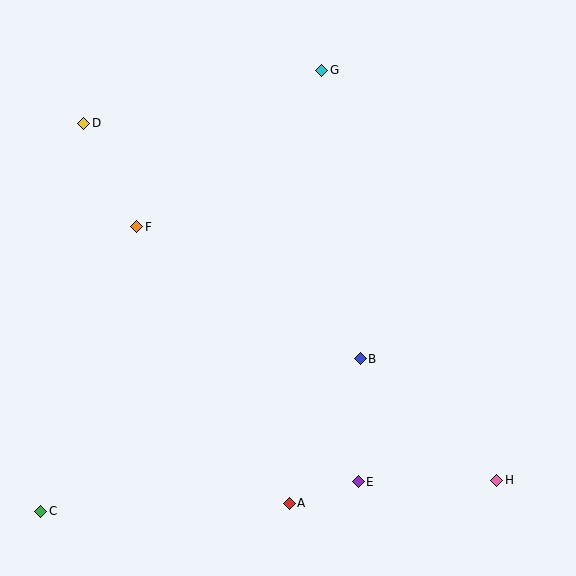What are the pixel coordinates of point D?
Point D is at (83, 123).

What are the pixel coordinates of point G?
Point G is at (322, 70).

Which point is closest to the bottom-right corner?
Point H is closest to the bottom-right corner.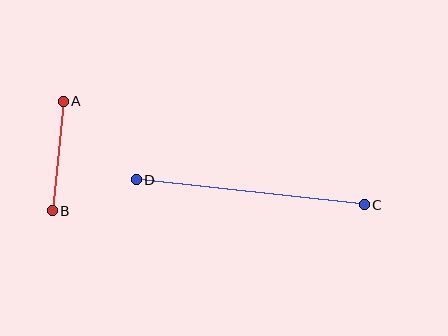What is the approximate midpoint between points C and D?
The midpoint is at approximately (250, 192) pixels.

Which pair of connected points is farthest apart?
Points C and D are farthest apart.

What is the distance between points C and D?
The distance is approximately 229 pixels.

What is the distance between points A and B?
The distance is approximately 110 pixels.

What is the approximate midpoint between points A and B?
The midpoint is at approximately (58, 156) pixels.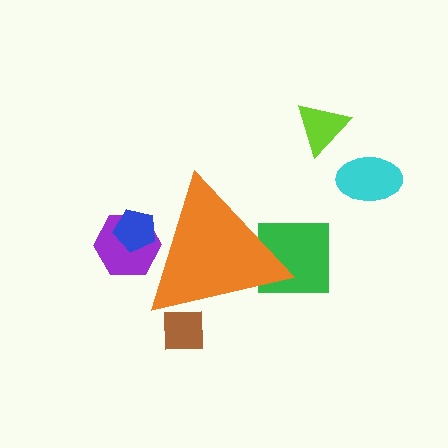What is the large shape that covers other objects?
An orange triangle.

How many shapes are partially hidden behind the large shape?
4 shapes are partially hidden.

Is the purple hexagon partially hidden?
Yes, the purple hexagon is partially hidden behind the orange triangle.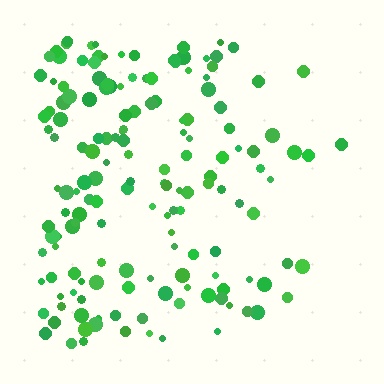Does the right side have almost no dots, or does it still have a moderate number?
Still a moderate number, just noticeably fewer than the left.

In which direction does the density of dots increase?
From right to left, with the left side densest.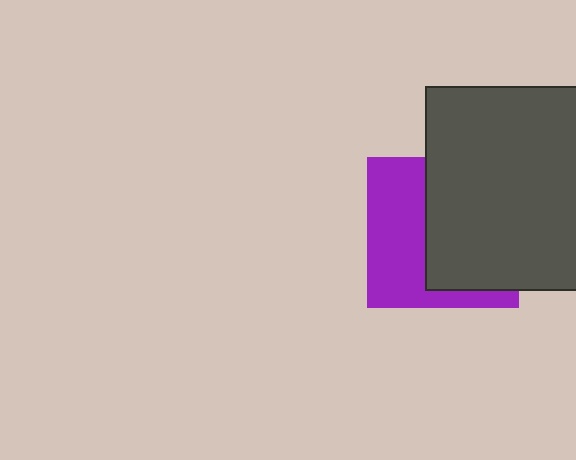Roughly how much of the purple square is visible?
A small part of it is visible (roughly 45%).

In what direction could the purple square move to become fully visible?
The purple square could move left. That would shift it out from behind the dark gray rectangle entirely.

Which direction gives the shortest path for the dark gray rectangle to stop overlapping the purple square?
Moving right gives the shortest separation.